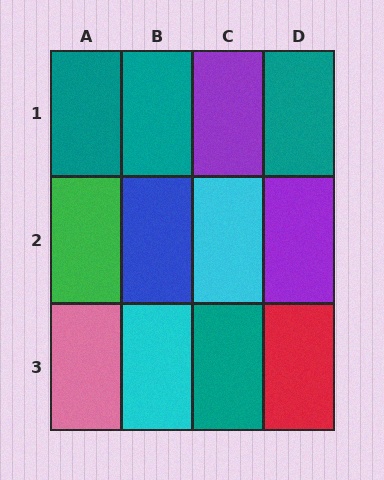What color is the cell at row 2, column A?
Green.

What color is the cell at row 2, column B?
Blue.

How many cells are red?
1 cell is red.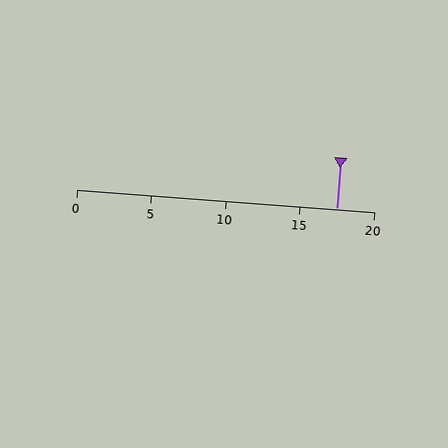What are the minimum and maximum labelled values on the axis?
The axis runs from 0 to 20.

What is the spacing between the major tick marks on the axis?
The major ticks are spaced 5 apart.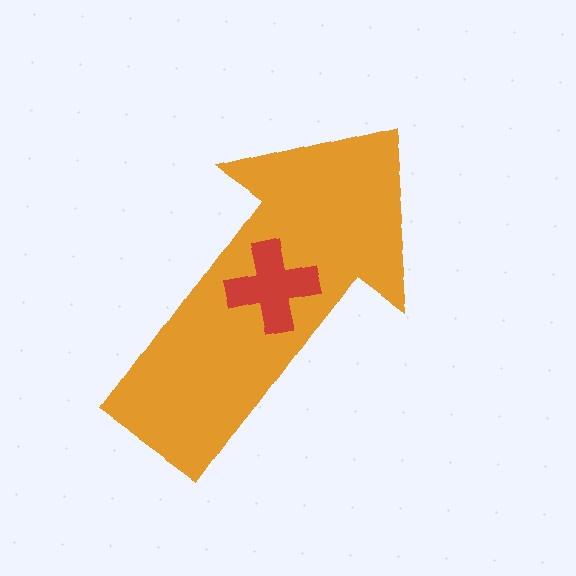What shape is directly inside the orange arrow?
The red cross.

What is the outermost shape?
The orange arrow.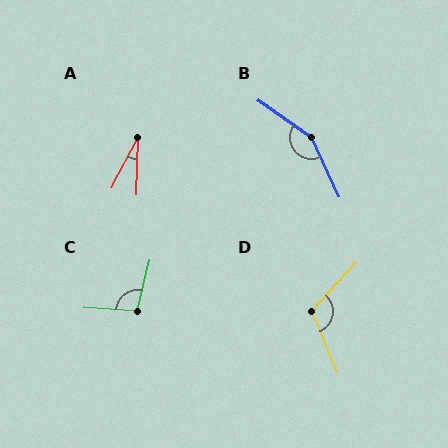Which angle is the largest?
B, at approximately 150 degrees.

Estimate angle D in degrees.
Approximately 115 degrees.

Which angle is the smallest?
A, at approximately 26 degrees.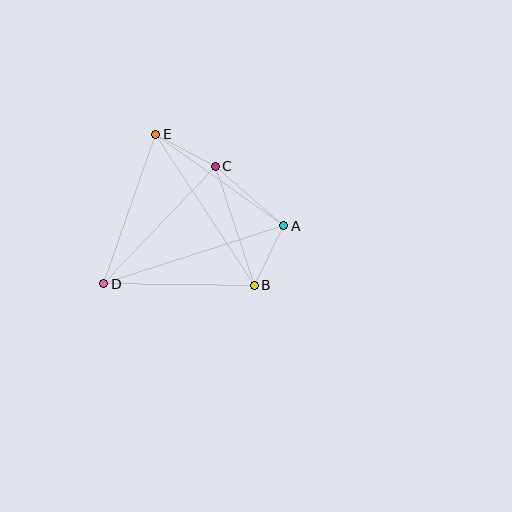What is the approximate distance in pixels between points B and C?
The distance between B and C is approximately 125 pixels.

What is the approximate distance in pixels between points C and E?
The distance between C and E is approximately 68 pixels.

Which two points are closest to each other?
Points A and B are closest to each other.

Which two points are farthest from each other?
Points A and D are farthest from each other.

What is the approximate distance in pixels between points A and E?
The distance between A and E is approximately 157 pixels.